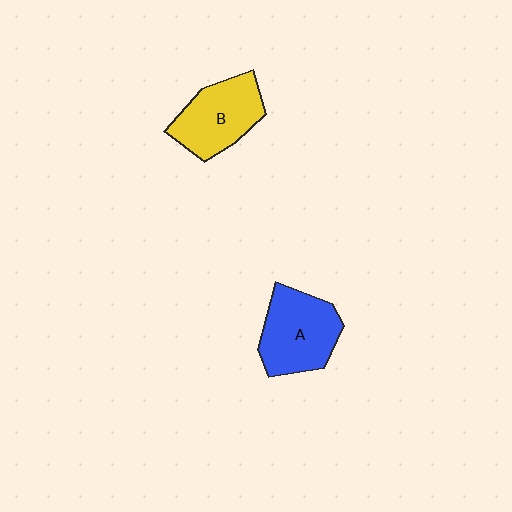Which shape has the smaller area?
Shape B (yellow).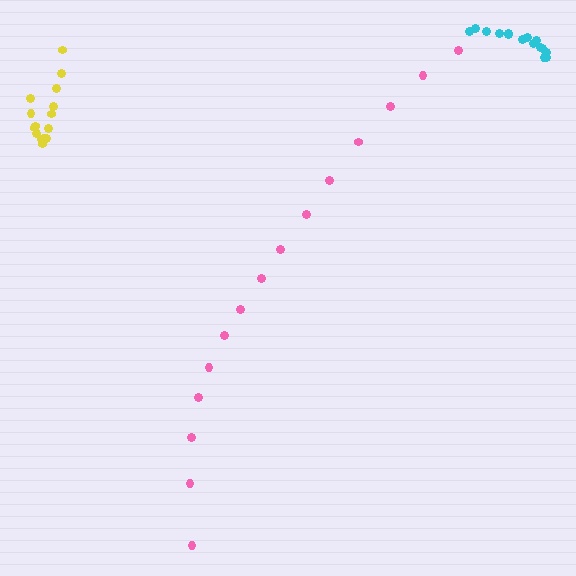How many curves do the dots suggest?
There are 3 distinct paths.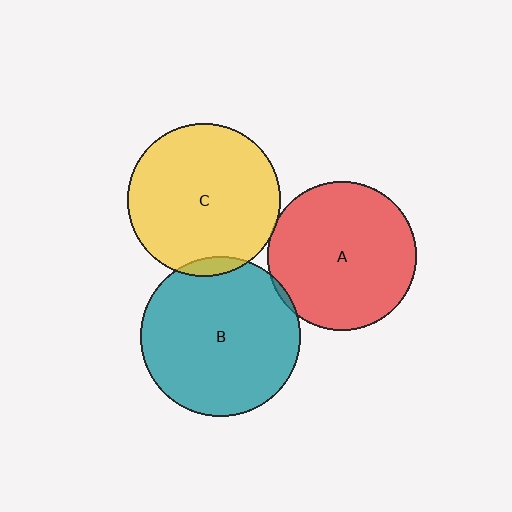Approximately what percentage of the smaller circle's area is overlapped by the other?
Approximately 5%.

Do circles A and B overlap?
Yes.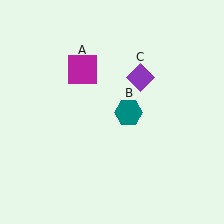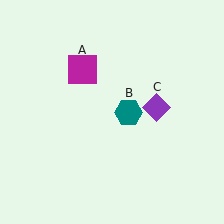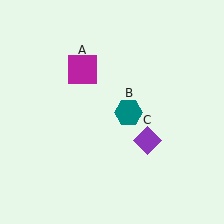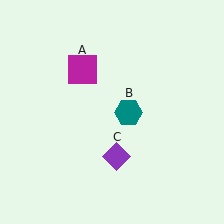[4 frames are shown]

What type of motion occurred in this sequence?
The purple diamond (object C) rotated clockwise around the center of the scene.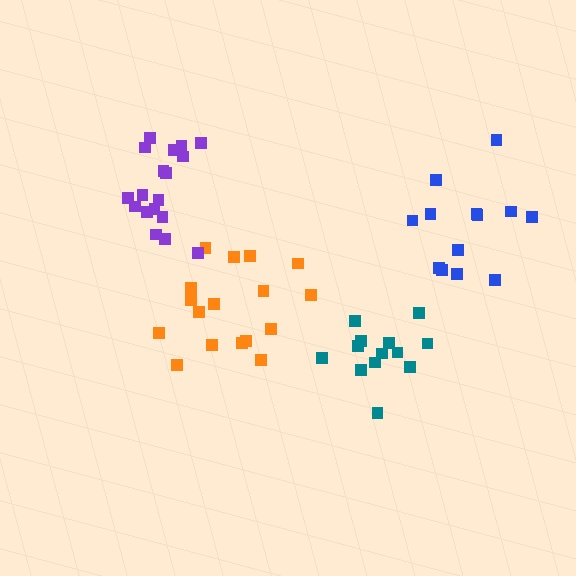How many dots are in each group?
Group 1: 13 dots, Group 2: 13 dots, Group 3: 17 dots, Group 4: 18 dots (61 total).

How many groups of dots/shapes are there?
There are 4 groups.